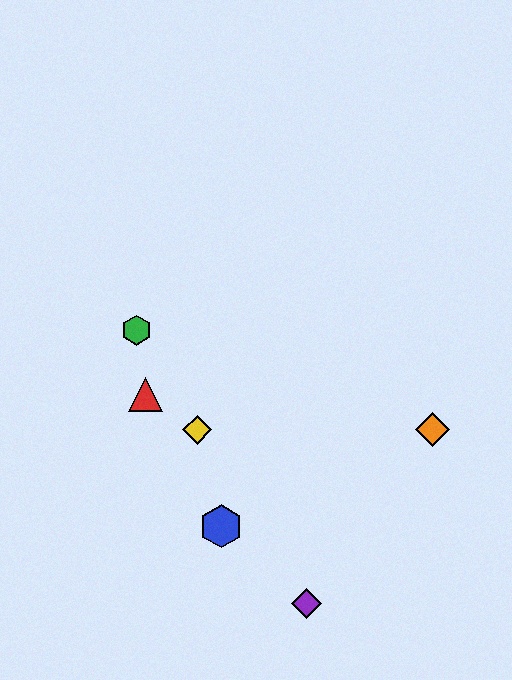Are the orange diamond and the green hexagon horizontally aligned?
No, the orange diamond is at y≈430 and the green hexagon is at y≈330.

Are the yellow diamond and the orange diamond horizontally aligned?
Yes, both are at y≈430.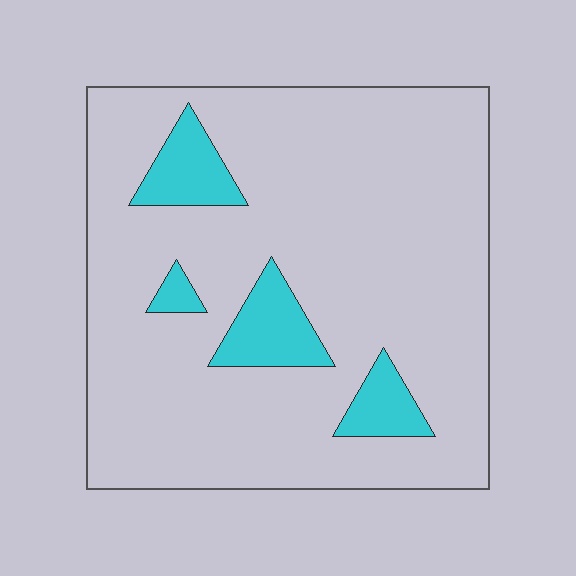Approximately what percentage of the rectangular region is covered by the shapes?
Approximately 10%.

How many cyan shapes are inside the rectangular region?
4.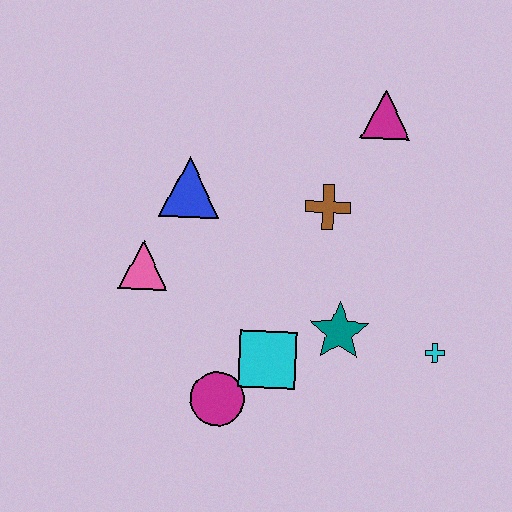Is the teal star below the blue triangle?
Yes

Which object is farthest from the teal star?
The magenta triangle is farthest from the teal star.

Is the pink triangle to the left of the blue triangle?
Yes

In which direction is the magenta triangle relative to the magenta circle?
The magenta triangle is above the magenta circle.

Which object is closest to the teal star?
The cyan square is closest to the teal star.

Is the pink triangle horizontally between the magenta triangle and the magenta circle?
No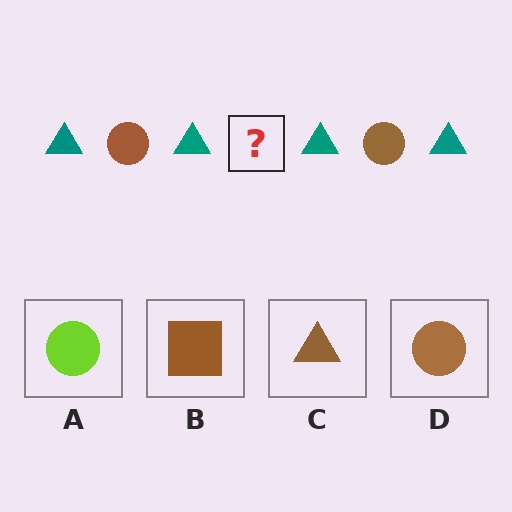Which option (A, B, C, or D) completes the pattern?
D.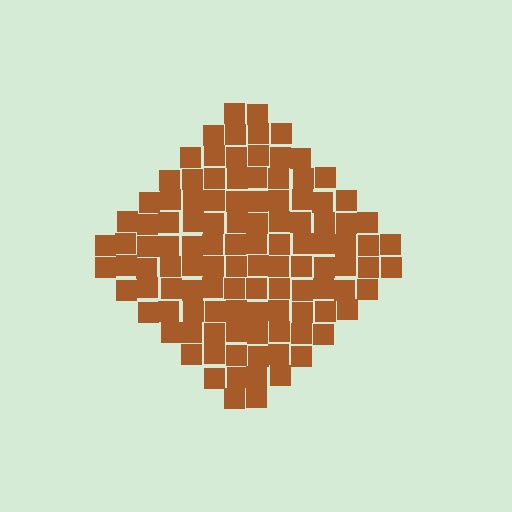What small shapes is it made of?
It is made of small squares.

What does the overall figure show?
The overall figure shows a diamond.